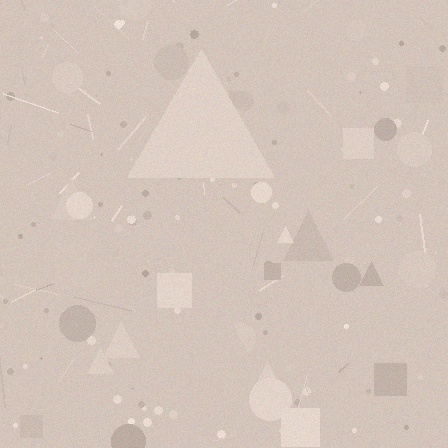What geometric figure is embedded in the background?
A triangle is embedded in the background.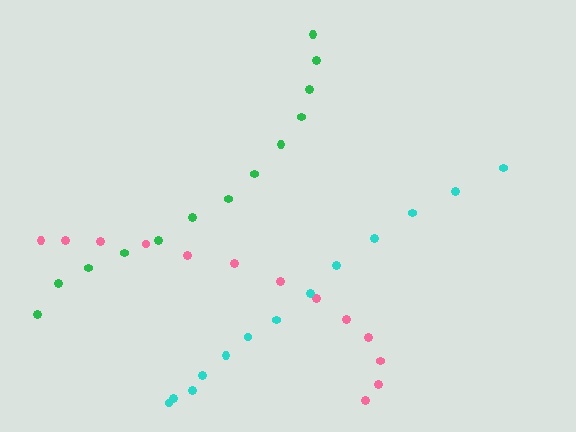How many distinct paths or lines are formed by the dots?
There are 3 distinct paths.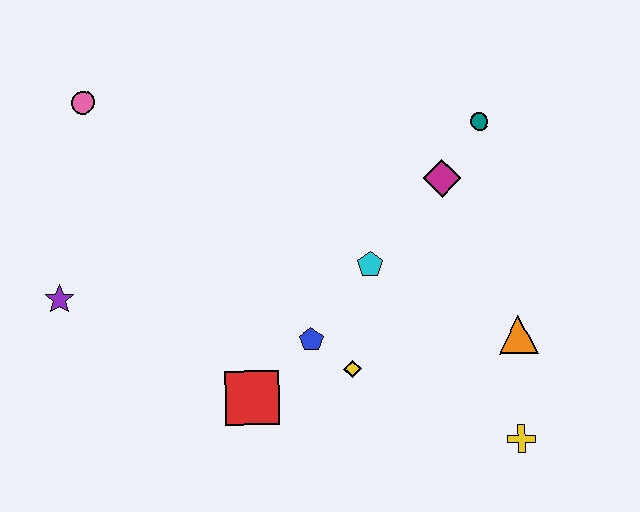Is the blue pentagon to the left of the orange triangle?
Yes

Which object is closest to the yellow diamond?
The blue pentagon is closest to the yellow diamond.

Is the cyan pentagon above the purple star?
Yes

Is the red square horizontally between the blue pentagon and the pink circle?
Yes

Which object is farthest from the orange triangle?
The pink circle is farthest from the orange triangle.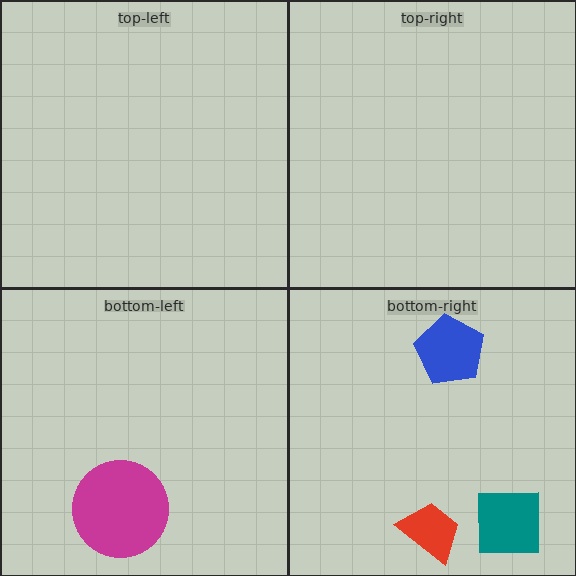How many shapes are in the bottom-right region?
3.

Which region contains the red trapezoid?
The bottom-right region.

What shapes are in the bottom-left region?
The magenta circle.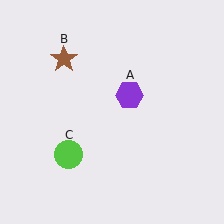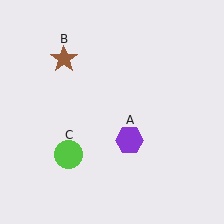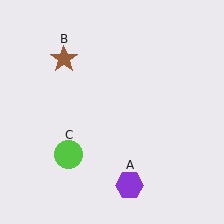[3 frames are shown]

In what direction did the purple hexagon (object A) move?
The purple hexagon (object A) moved down.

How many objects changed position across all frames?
1 object changed position: purple hexagon (object A).